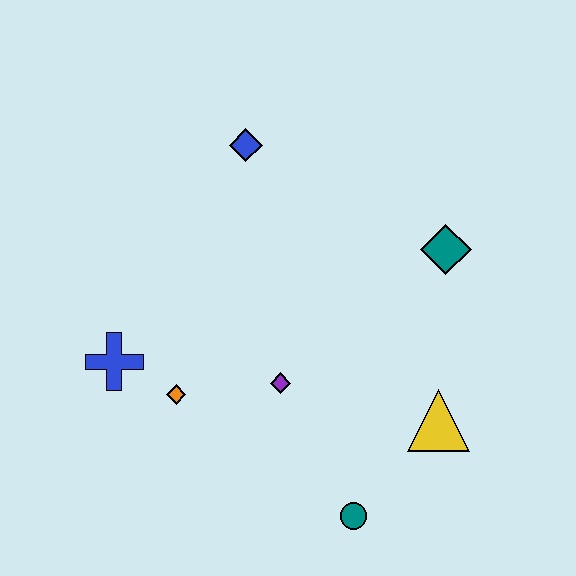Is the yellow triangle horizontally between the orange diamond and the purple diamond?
No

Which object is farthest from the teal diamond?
The blue cross is farthest from the teal diamond.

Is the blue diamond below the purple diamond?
No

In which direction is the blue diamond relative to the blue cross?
The blue diamond is above the blue cross.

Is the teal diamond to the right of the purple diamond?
Yes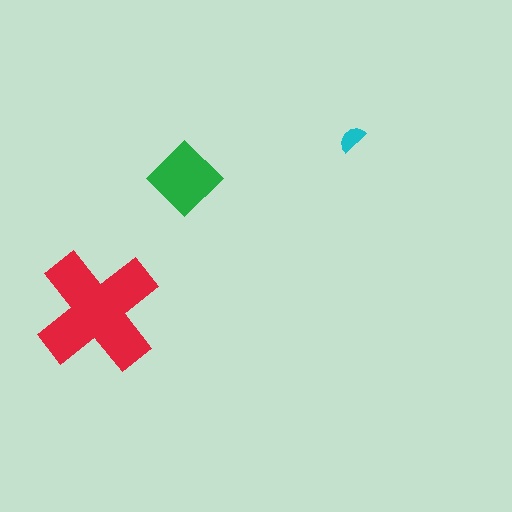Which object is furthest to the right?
The cyan semicircle is rightmost.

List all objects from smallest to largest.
The cyan semicircle, the green diamond, the red cross.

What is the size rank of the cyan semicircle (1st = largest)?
3rd.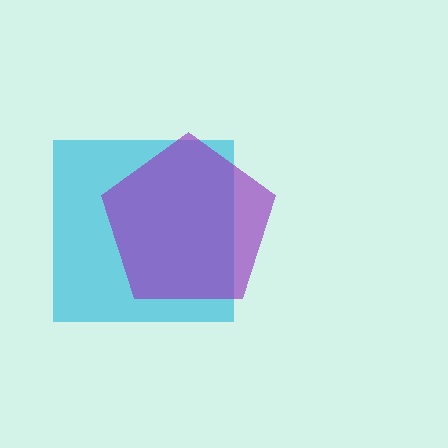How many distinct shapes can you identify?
There are 2 distinct shapes: a cyan square, a purple pentagon.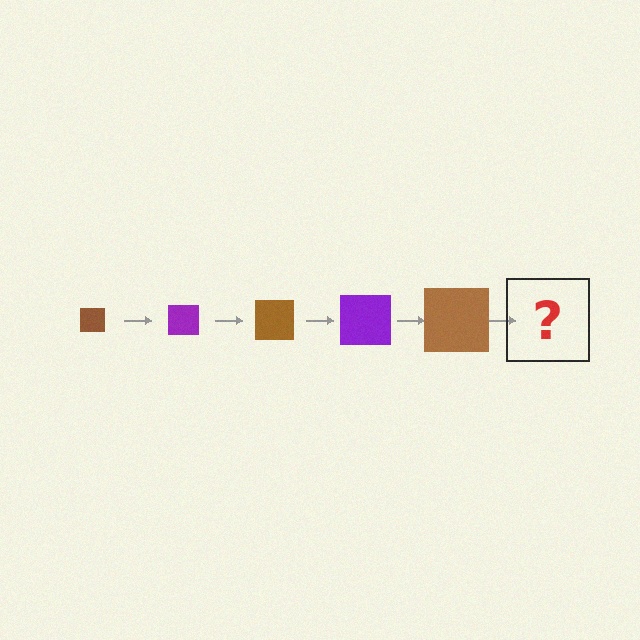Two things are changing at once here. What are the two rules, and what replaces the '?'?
The two rules are that the square grows larger each step and the color cycles through brown and purple. The '?' should be a purple square, larger than the previous one.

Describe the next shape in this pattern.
It should be a purple square, larger than the previous one.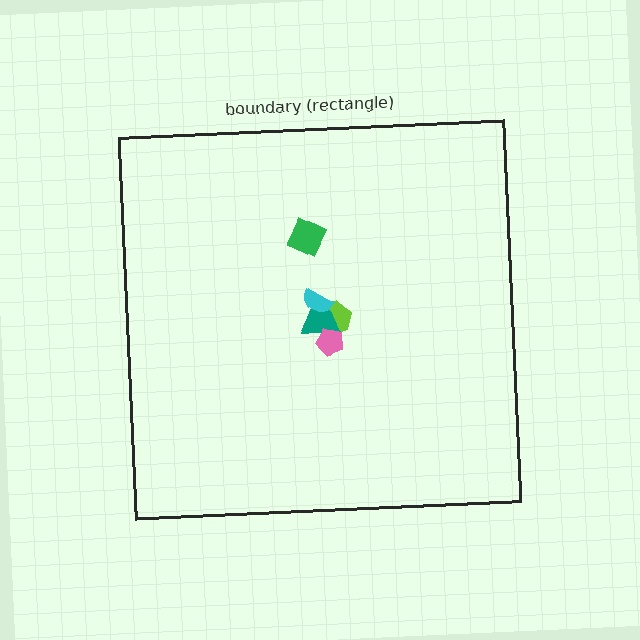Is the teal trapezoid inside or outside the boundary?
Inside.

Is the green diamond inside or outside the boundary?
Inside.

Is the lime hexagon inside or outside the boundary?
Inside.